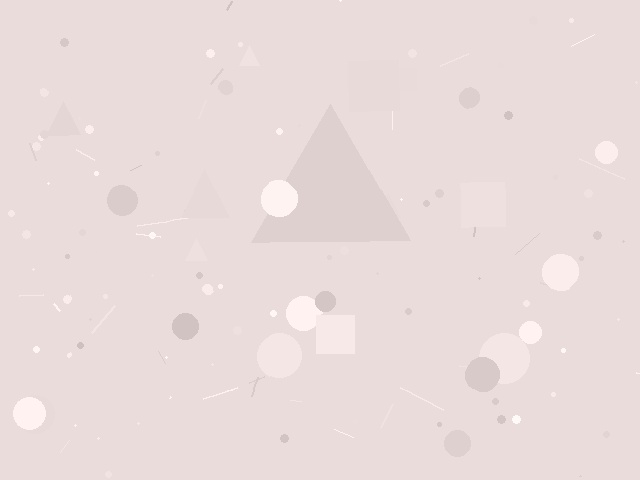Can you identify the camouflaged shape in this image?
The camouflaged shape is a triangle.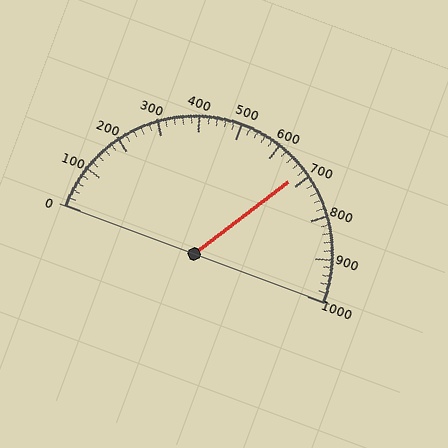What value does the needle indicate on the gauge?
The needle indicates approximately 680.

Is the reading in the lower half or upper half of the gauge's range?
The reading is in the upper half of the range (0 to 1000).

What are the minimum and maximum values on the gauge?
The gauge ranges from 0 to 1000.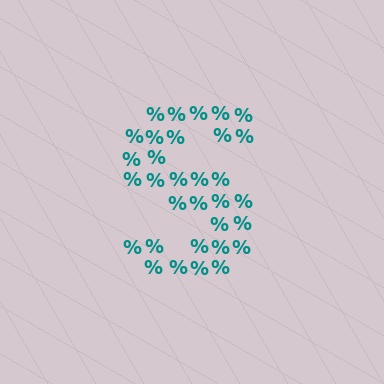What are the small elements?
The small elements are percent signs.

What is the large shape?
The large shape is the letter S.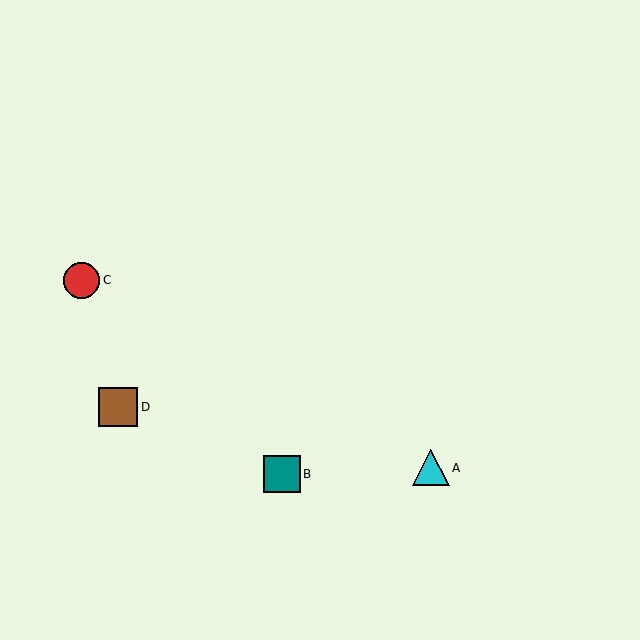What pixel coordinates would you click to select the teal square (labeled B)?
Click at (282, 474) to select the teal square B.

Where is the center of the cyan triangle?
The center of the cyan triangle is at (431, 468).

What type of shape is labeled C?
Shape C is a red circle.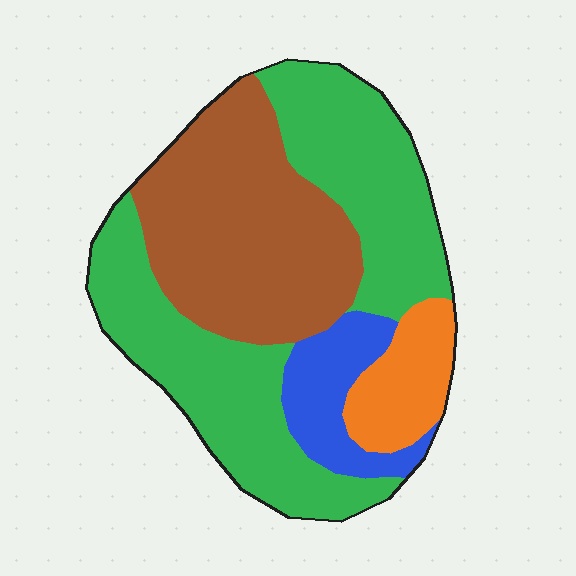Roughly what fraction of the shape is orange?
Orange takes up about one tenth (1/10) of the shape.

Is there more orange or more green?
Green.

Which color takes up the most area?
Green, at roughly 45%.